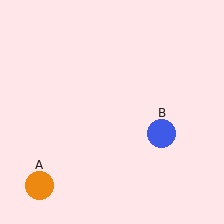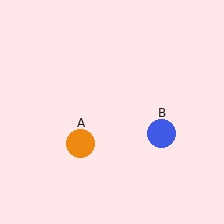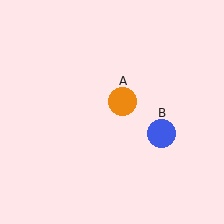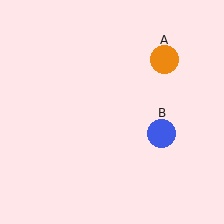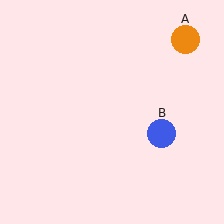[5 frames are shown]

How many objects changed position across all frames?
1 object changed position: orange circle (object A).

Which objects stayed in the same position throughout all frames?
Blue circle (object B) remained stationary.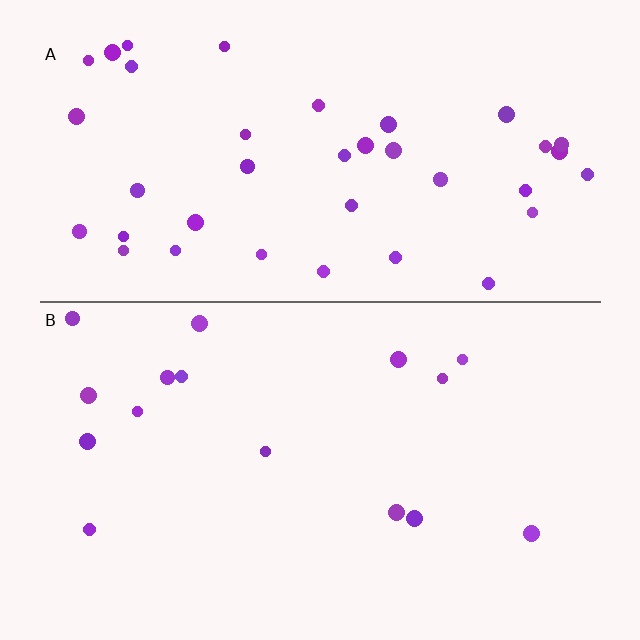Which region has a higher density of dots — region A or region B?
A (the top).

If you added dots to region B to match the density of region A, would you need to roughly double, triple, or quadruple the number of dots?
Approximately double.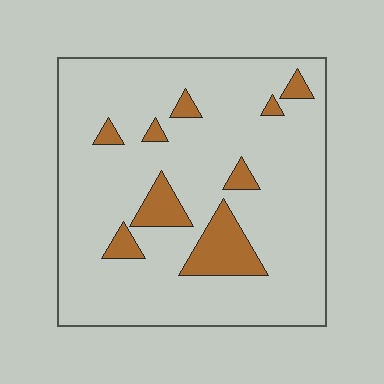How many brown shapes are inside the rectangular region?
9.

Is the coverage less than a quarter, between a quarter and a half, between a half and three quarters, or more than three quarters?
Less than a quarter.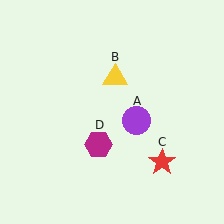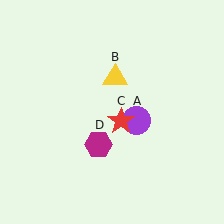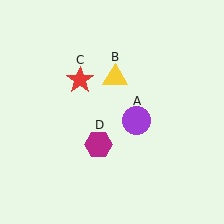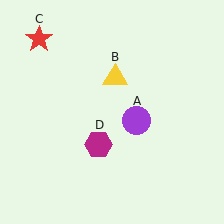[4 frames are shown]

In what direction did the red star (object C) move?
The red star (object C) moved up and to the left.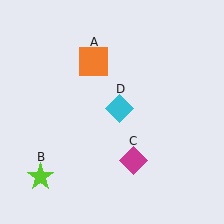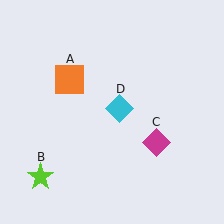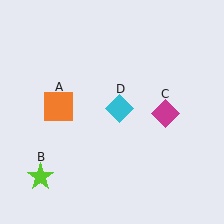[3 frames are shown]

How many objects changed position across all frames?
2 objects changed position: orange square (object A), magenta diamond (object C).